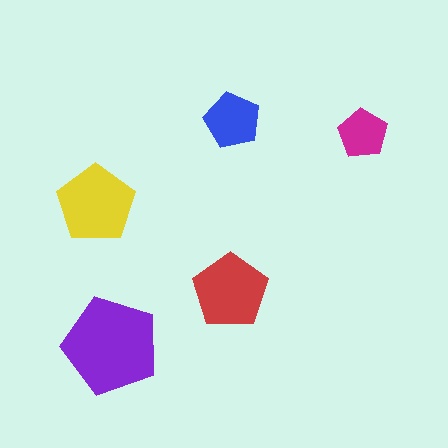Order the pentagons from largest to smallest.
the purple one, the yellow one, the red one, the blue one, the magenta one.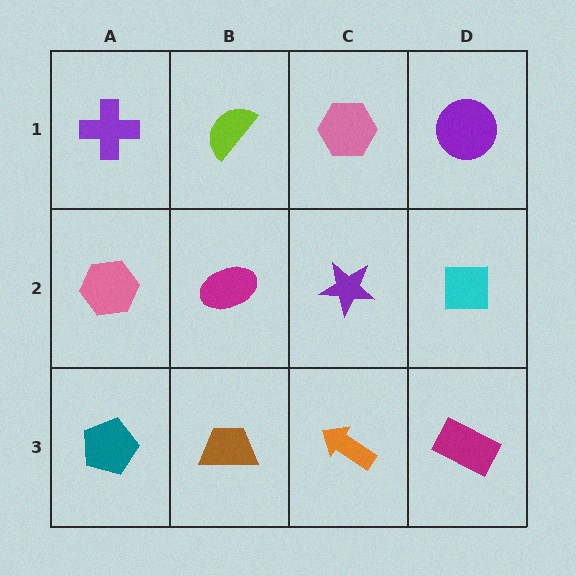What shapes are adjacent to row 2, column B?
A lime semicircle (row 1, column B), a brown trapezoid (row 3, column B), a pink hexagon (row 2, column A), a purple star (row 2, column C).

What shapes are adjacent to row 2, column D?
A purple circle (row 1, column D), a magenta rectangle (row 3, column D), a purple star (row 2, column C).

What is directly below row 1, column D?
A cyan square.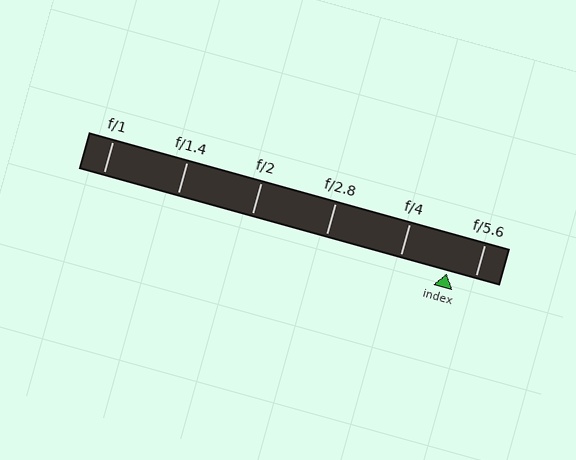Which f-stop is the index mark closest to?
The index mark is closest to f/5.6.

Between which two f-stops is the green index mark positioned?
The index mark is between f/4 and f/5.6.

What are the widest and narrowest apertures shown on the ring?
The widest aperture shown is f/1 and the narrowest is f/5.6.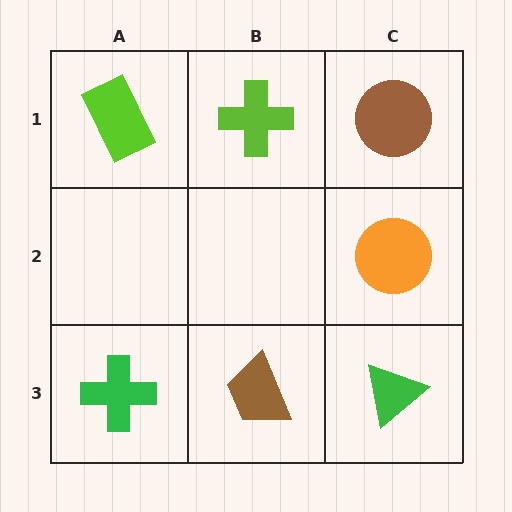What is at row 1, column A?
A lime rectangle.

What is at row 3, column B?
A brown trapezoid.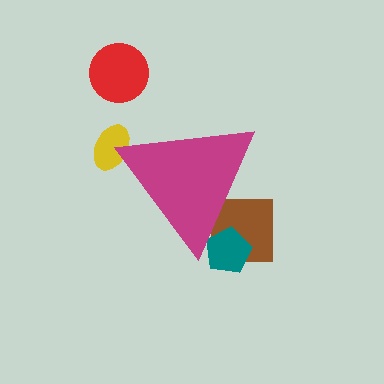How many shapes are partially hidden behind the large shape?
3 shapes are partially hidden.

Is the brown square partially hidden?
Yes, the brown square is partially hidden behind the magenta triangle.